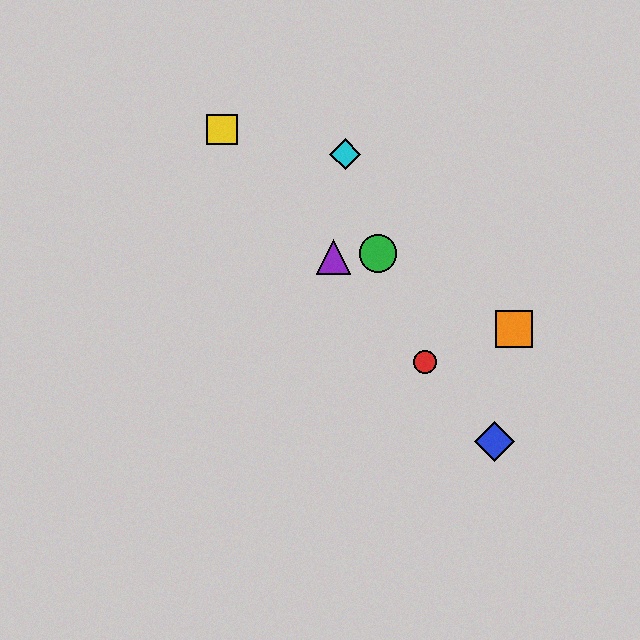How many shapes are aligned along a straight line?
4 shapes (the red circle, the blue diamond, the yellow square, the purple triangle) are aligned along a straight line.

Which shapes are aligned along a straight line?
The red circle, the blue diamond, the yellow square, the purple triangle are aligned along a straight line.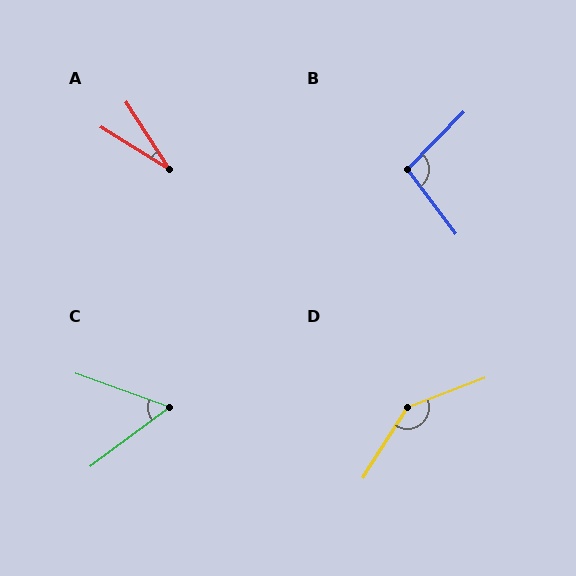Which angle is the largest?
D, at approximately 143 degrees.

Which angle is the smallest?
A, at approximately 25 degrees.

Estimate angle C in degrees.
Approximately 56 degrees.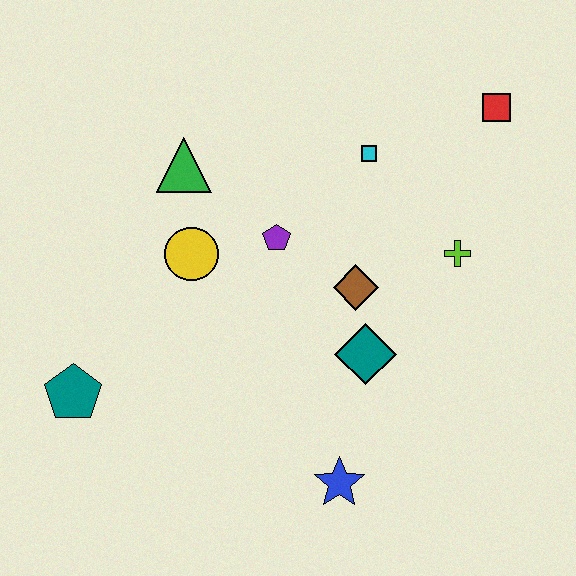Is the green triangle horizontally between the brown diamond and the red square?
No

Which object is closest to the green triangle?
The yellow circle is closest to the green triangle.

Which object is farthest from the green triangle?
The blue star is farthest from the green triangle.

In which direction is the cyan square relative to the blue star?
The cyan square is above the blue star.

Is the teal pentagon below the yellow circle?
Yes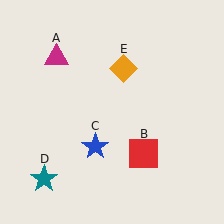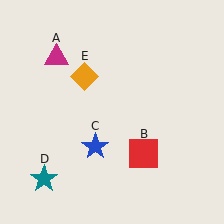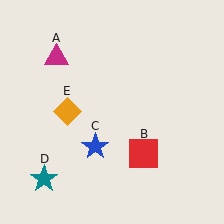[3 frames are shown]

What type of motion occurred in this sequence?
The orange diamond (object E) rotated counterclockwise around the center of the scene.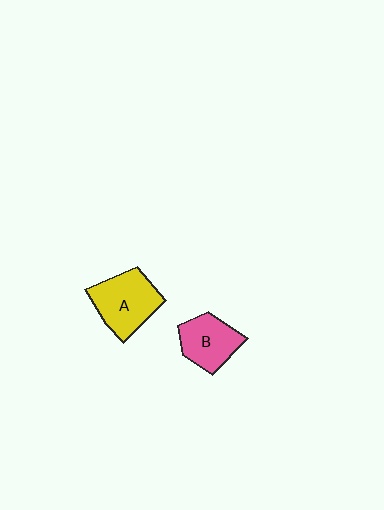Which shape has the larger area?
Shape A (yellow).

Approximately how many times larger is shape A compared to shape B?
Approximately 1.3 times.